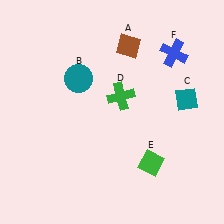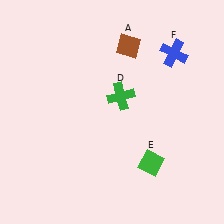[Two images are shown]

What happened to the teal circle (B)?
The teal circle (B) was removed in Image 2. It was in the top-left area of Image 1.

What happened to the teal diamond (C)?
The teal diamond (C) was removed in Image 2. It was in the top-right area of Image 1.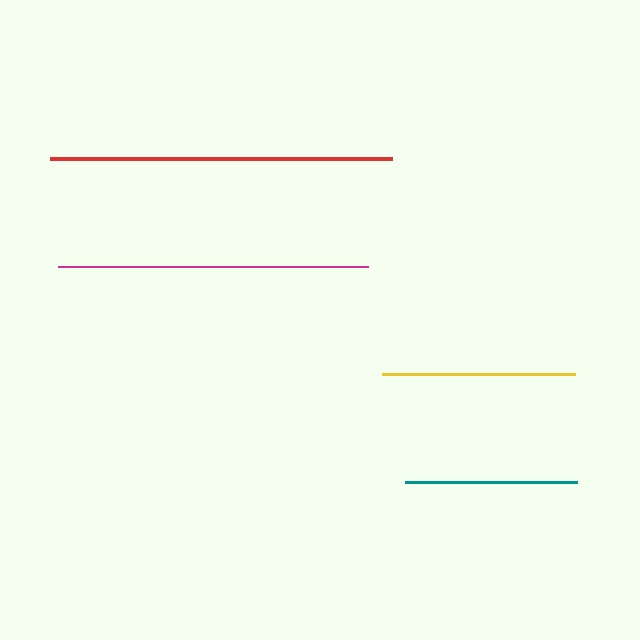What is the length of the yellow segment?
The yellow segment is approximately 192 pixels long.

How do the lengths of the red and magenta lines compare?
The red and magenta lines are approximately the same length.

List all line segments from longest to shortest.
From longest to shortest: red, magenta, yellow, teal.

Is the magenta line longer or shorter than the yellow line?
The magenta line is longer than the yellow line.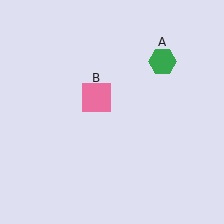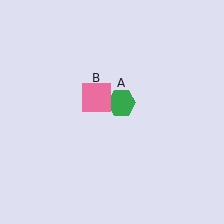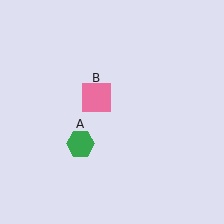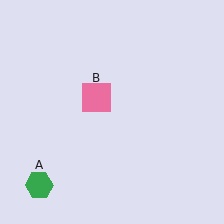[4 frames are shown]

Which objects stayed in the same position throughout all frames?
Pink square (object B) remained stationary.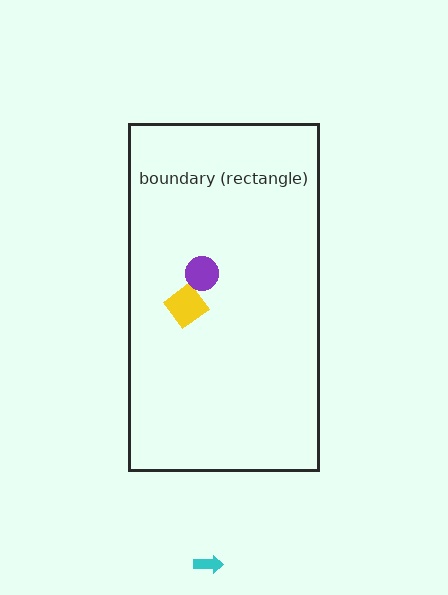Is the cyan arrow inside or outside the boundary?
Outside.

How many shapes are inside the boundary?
2 inside, 1 outside.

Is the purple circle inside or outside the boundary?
Inside.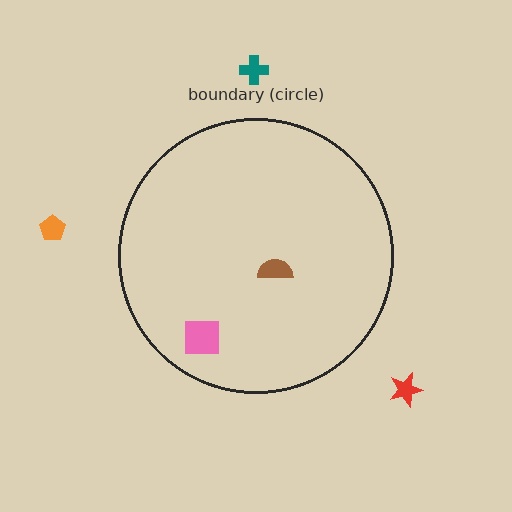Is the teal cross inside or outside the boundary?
Outside.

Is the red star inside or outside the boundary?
Outside.